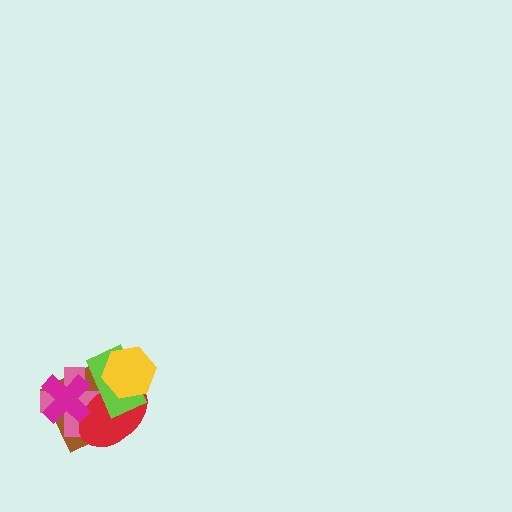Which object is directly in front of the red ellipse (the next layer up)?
The magenta cross is directly in front of the red ellipse.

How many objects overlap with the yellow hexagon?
3 objects overlap with the yellow hexagon.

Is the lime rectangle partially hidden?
Yes, it is partially covered by another shape.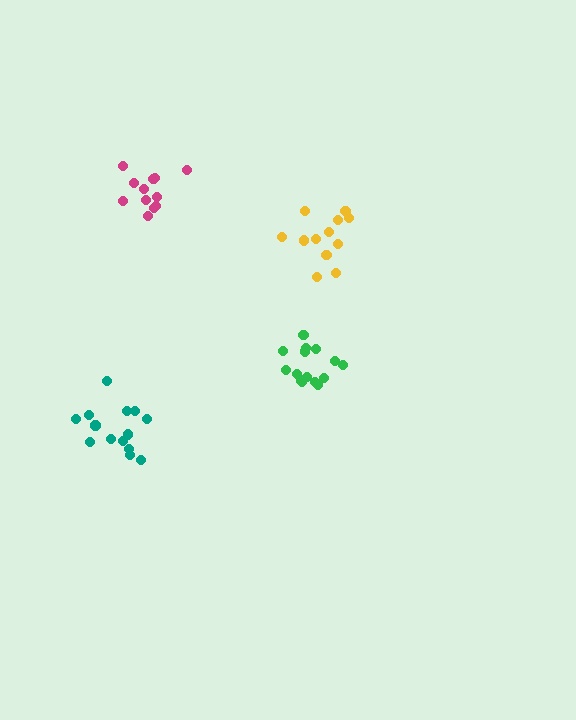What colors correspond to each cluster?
The clusters are colored: green, teal, magenta, yellow.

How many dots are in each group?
Group 1: 15 dots, Group 2: 14 dots, Group 3: 12 dots, Group 4: 12 dots (53 total).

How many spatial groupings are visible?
There are 4 spatial groupings.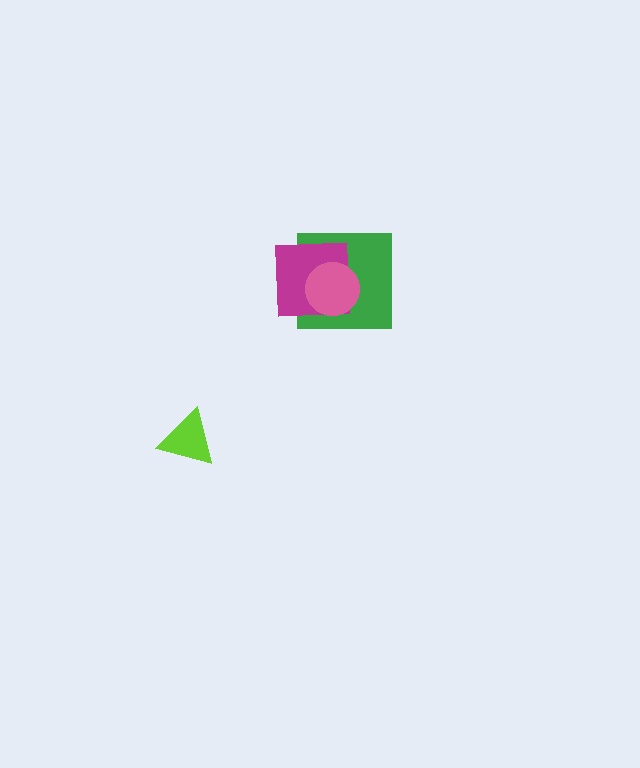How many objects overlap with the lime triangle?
0 objects overlap with the lime triangle.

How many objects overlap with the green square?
2 objects overlap with the green square.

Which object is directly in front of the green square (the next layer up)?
The magenta square is directly in front of the green square.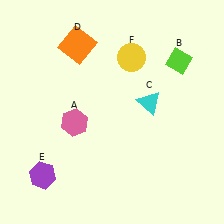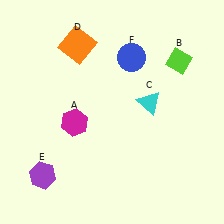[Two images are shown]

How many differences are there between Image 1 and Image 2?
There are 2 differences between the two images.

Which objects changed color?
A changed from pink to magenta. F changed from yellow to blue.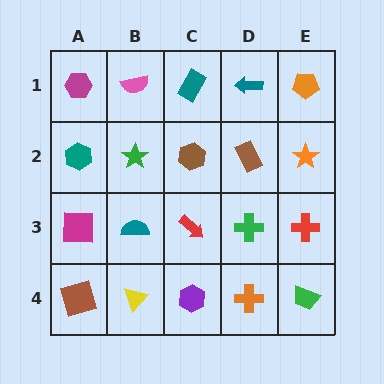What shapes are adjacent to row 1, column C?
A brown hexagon (row 2, column C), a pink semicircle (row 1, column B), a teal arrow (row 1, column D).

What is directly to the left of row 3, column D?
A red arrow.